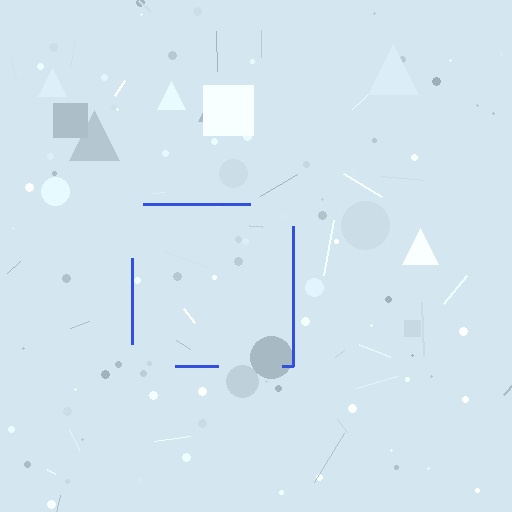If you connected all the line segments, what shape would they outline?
They would outline a square.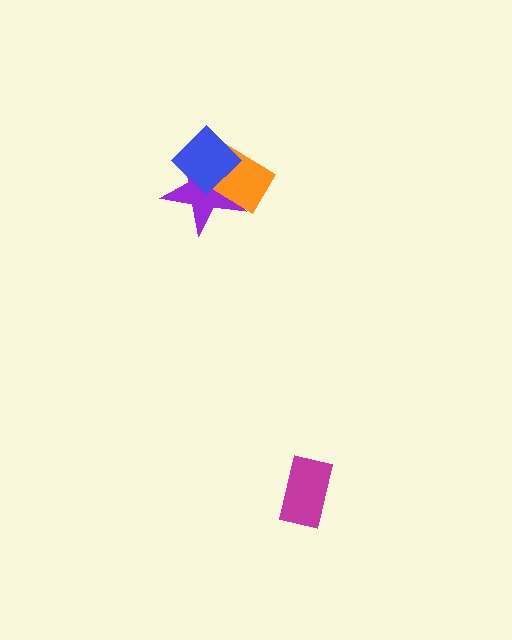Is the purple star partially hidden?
Yes, it is partially covered by another shape.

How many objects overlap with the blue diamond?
2 objects overlap with the blue diamond.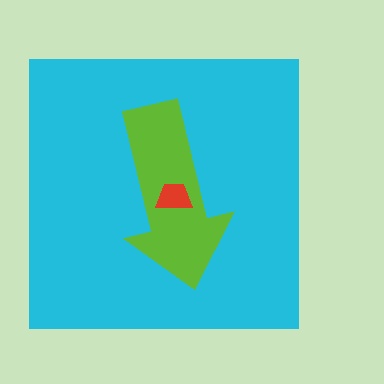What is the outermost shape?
The cyan square.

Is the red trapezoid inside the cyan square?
Yes.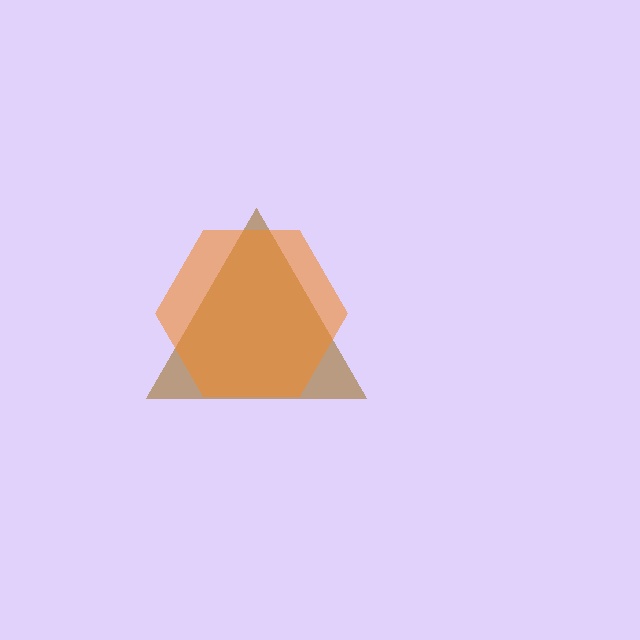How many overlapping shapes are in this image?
There are 2 overlapping shapes in the image.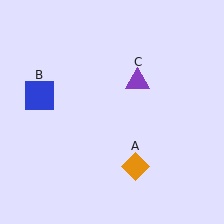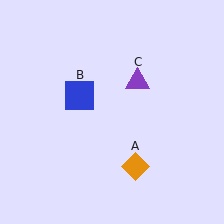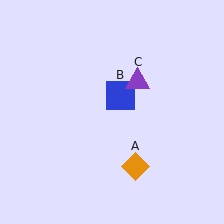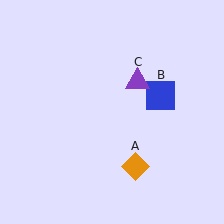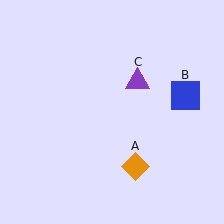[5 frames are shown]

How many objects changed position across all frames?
1 object changed position: blue square (object B).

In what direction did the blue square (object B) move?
The blue square (object B) moved right.